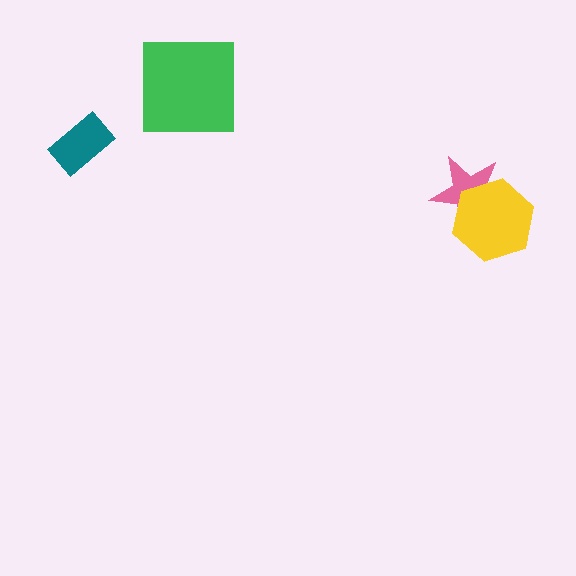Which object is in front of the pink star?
The yellow hexagon is in front of the pink star.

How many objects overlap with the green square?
0 objects overlap with the green square.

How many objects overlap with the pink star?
1 object overlaps with the pink star.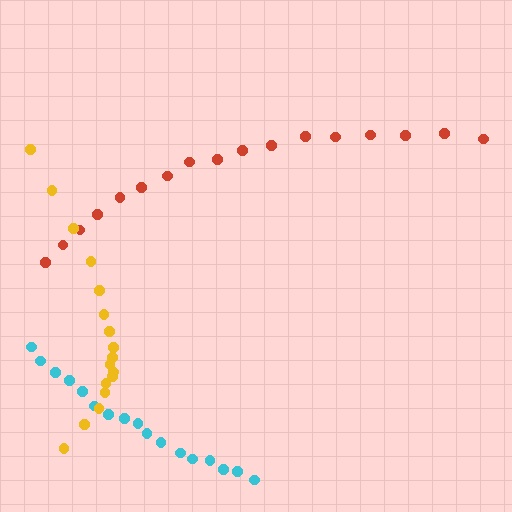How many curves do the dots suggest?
There are 3 distinct paths.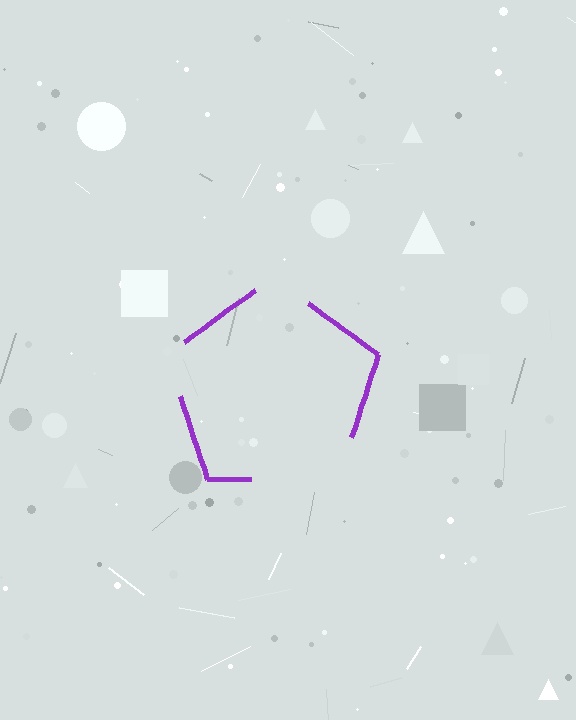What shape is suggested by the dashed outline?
The dashed outline suggests a pentagon.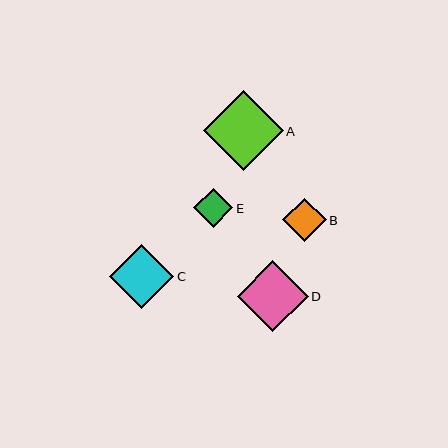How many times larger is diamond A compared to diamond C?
Diamond A is approximately 1.2 times the size of diamond C.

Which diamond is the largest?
Diamond A is the largest with a size of approximately 80 pixels.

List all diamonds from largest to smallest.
From largest to smallest: A, D, C, B, E.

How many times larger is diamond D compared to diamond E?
Diamond D is approximately 1.8 times the size of diamond E.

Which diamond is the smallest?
Diamond E is the smallest with a size of approximately 39 pixels.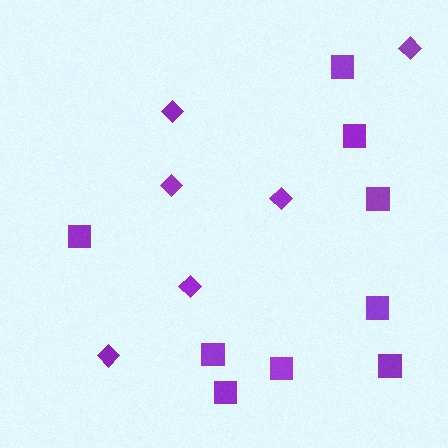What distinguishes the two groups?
There are 2 groups: one group of diamonds (6) and one group of squares (9).